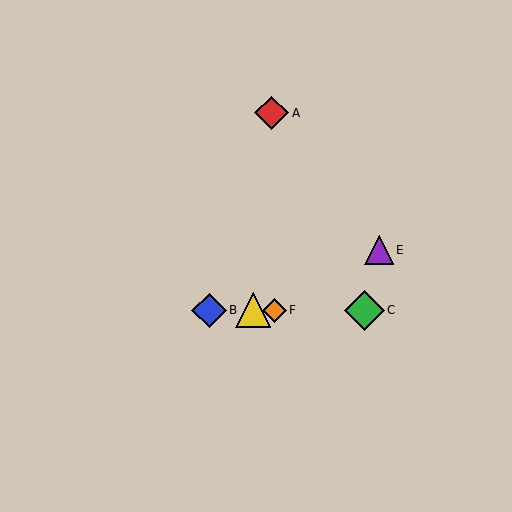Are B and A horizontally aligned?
No, B is at y≈310 and A is at y≈113.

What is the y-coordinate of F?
Object F is at y≈310.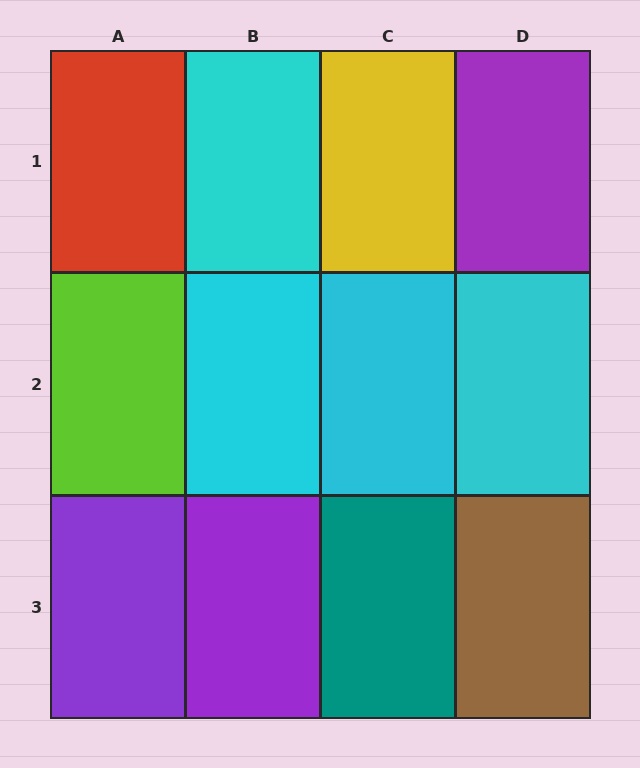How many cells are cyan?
4 cells are cyan.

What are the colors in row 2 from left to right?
Lime, cyan, cyan, cyan.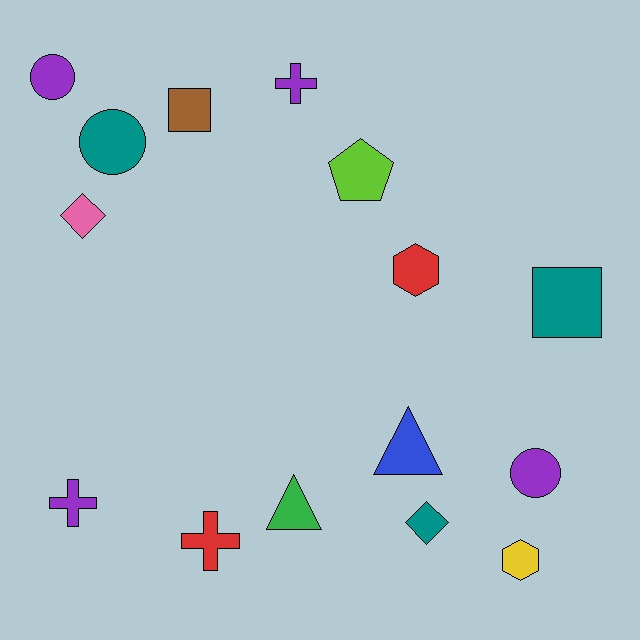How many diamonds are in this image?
There are 2 diamonds.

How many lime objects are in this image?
There is 1 lime object.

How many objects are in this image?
There are 15 objects.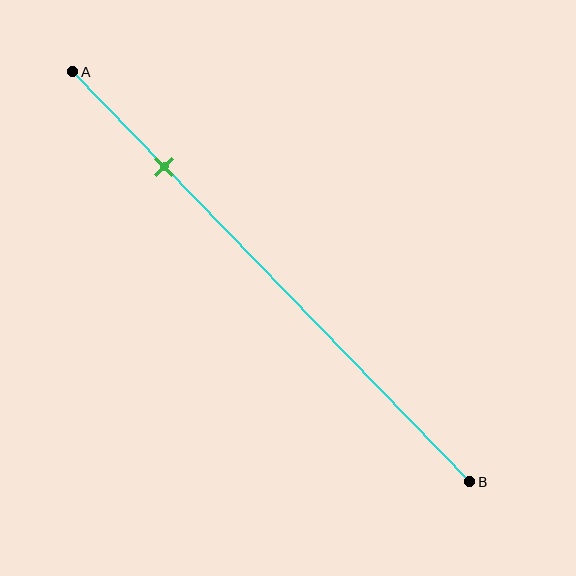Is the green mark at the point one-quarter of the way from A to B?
Yes, the mark is approximately at the one-quarter point.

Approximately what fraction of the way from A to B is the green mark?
The green mark is approximately 25% of the way from A to B.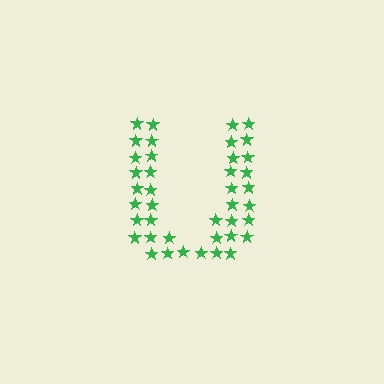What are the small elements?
The small elements are stars.